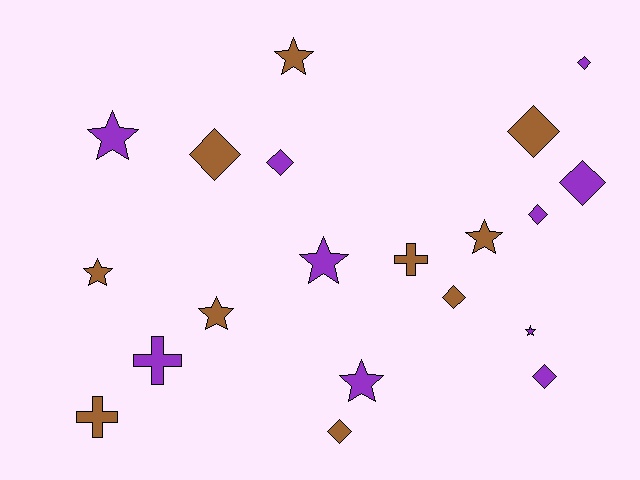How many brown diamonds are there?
There are 4 brown diamonds.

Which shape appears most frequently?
Diamond, with 9 objects.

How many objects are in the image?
There are 20 objects.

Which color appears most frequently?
Purple, with 10 objects.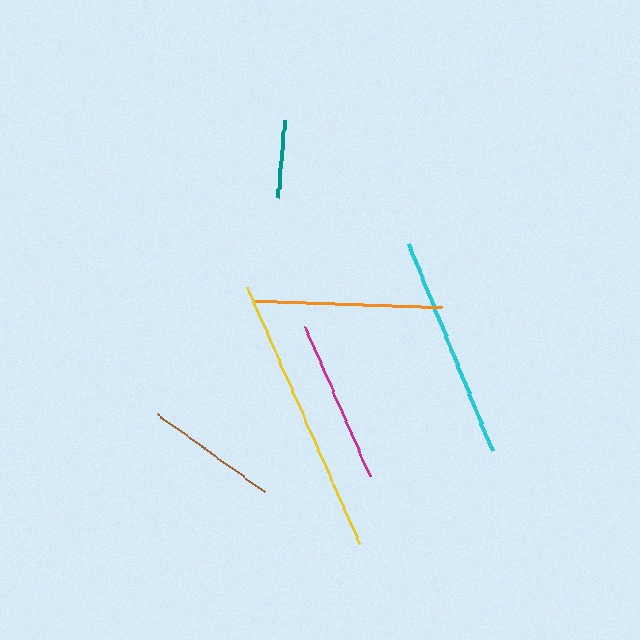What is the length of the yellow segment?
The yellow segment is approximately 280 pixels long.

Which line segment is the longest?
The yellow line is the longest at approximately 280 pixels.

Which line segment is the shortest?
The teal line is the shortest at approximately 78 pixels.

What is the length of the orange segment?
The orange segment is approximately 191 pixels long.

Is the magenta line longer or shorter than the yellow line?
The yellow line is longer than the magenta line.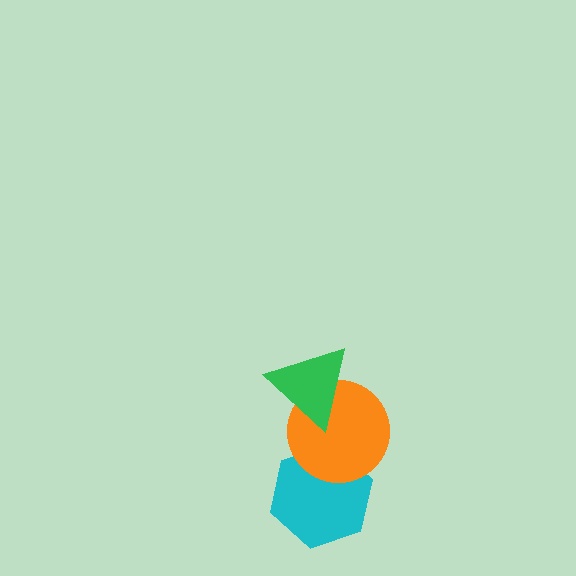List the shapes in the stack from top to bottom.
From top to bottom: the green triangle, the orange circle, the cyan hexagon.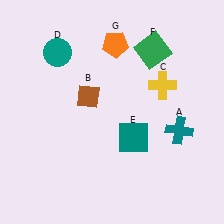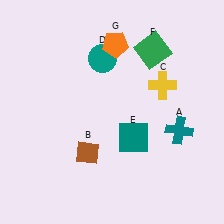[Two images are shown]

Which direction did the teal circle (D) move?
The teal circle (D) moved right.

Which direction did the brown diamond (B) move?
The brown diamond (B) moved down.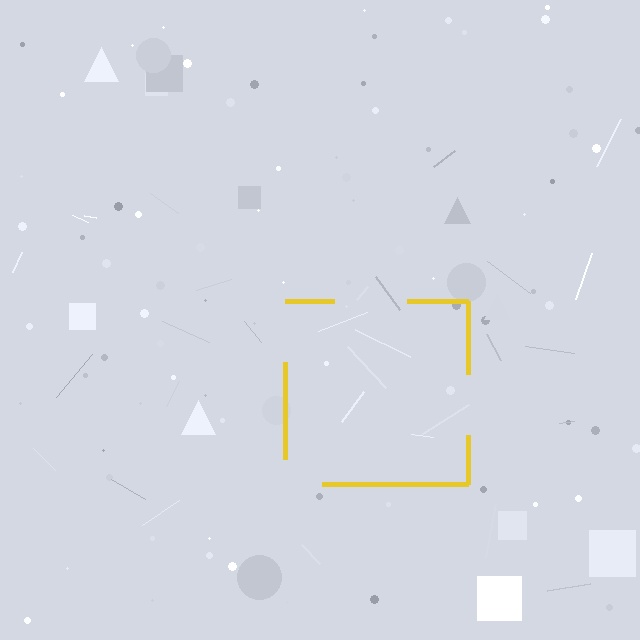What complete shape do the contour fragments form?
The contour fragments form a square.